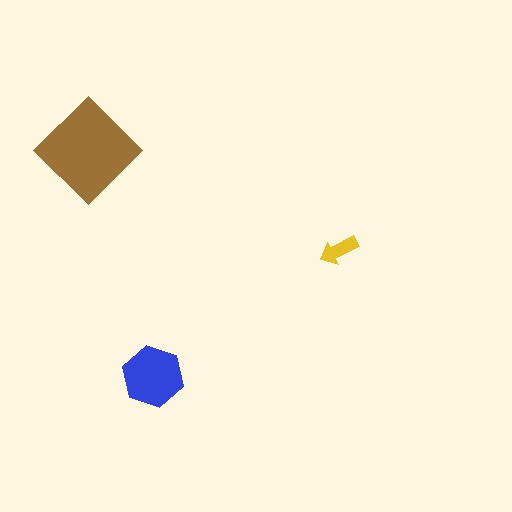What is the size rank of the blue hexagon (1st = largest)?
2nd.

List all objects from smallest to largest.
The yellow arrow, the blue hexagon, the brown diamond.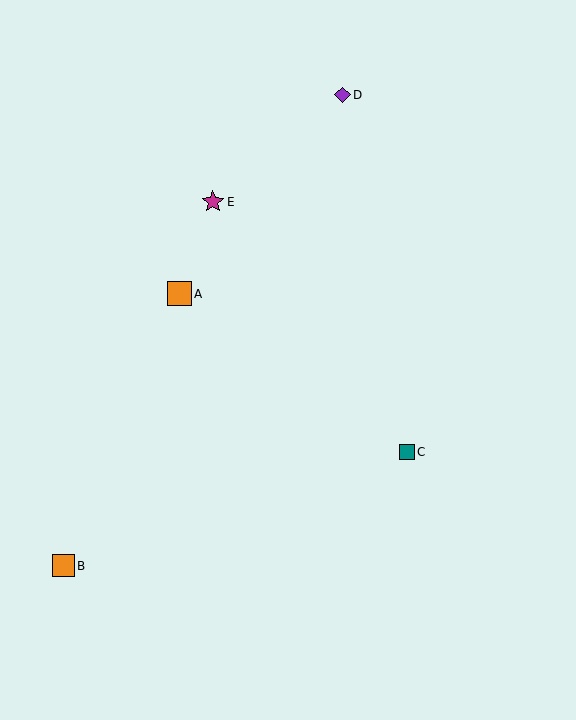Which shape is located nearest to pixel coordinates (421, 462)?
The teal square (labeled C) at (407, 452) is nearest to that location.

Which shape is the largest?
The orange square (labeled A) is the largest.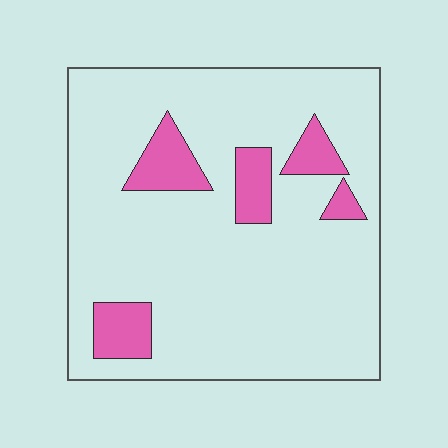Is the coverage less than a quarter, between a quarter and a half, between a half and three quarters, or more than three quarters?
Less than a quarter.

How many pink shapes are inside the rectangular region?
5.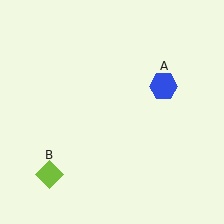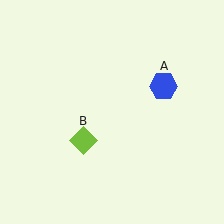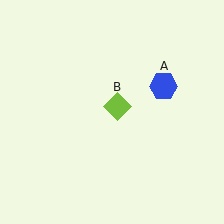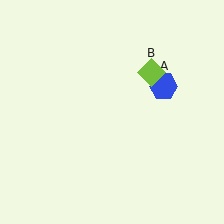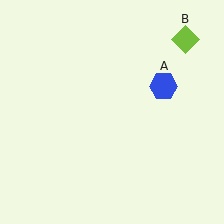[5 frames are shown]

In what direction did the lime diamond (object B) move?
The lime diamond (object B) moved up and to the right.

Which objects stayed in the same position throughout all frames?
Blue hexagon (object A) remained stationary.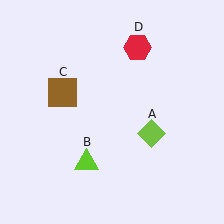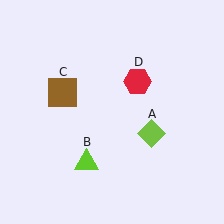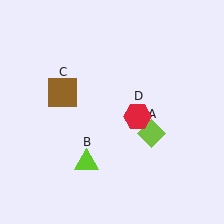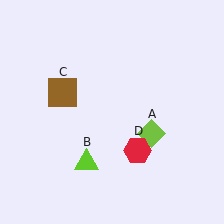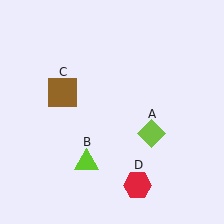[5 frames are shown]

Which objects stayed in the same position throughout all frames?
Lime diamond (object A) and lime triangle (object B) and brown square (object C) remained stationary.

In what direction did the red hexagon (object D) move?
The red hexagon (object D) moved down.